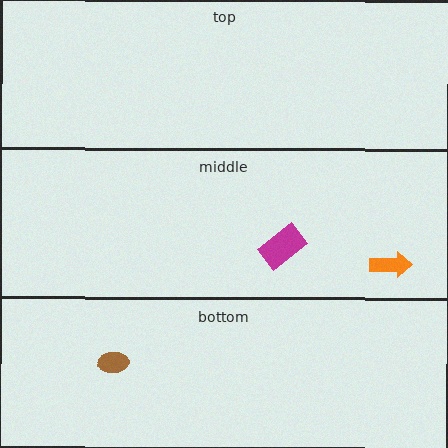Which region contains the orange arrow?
The middle region.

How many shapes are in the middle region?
2.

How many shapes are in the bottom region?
1.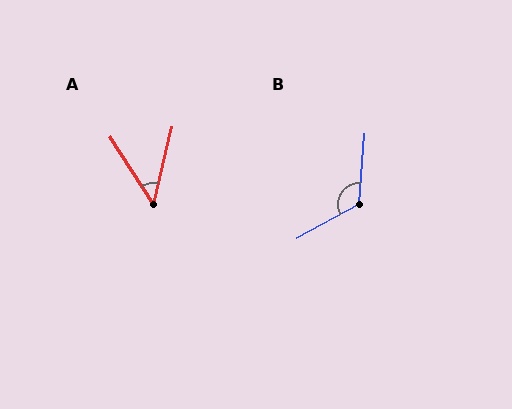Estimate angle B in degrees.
Approximately 122 degrees.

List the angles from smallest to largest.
A (46°), B (122°).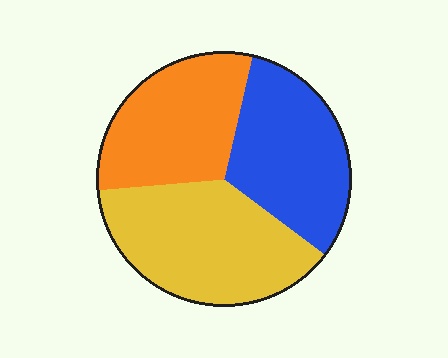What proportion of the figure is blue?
Blue covers about 30% of the figure.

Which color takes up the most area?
Yellow, at roughly 40%.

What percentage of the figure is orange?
Orange takes up about one third (1/3) of the figure.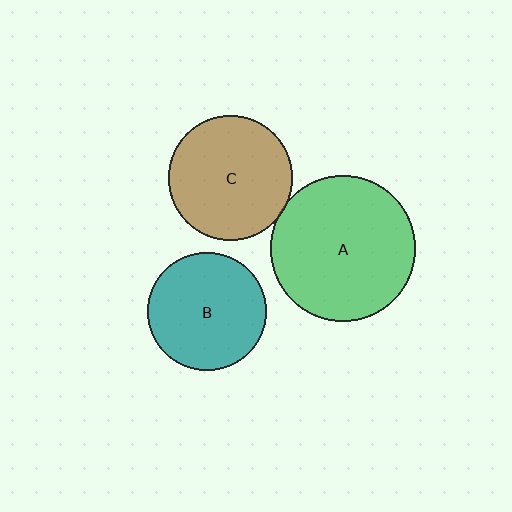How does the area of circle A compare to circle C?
Approximately 1.4 times.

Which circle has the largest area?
Circle A (green).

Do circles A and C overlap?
Yes.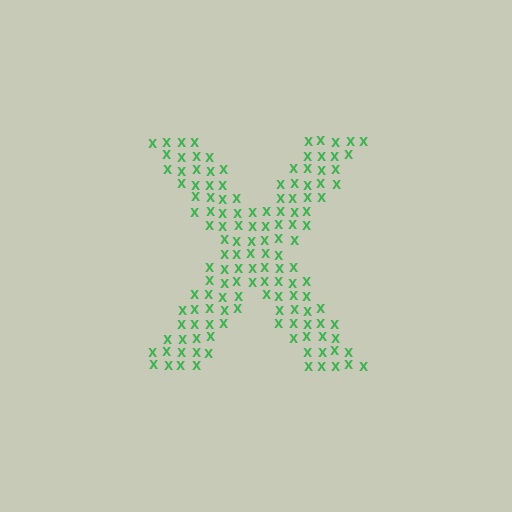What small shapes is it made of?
It is made of small letter X's.